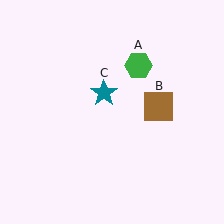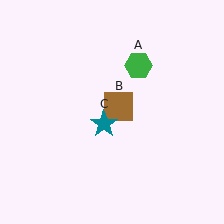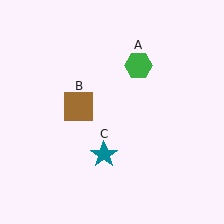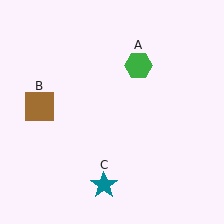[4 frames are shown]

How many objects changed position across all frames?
2 objects changed position: brown square (object B), teal star (object C).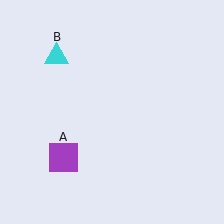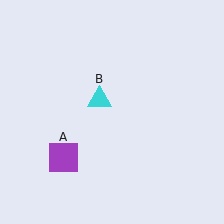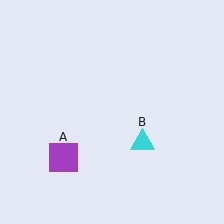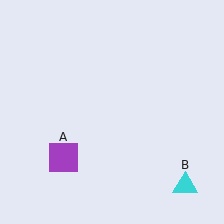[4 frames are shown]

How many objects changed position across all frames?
1 object changed position: cyan triangle (object B).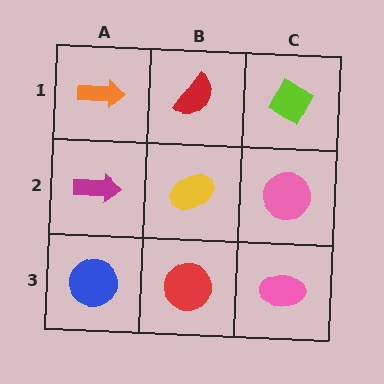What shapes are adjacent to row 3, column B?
A yellow ellipse (row 2, column B), a blue circle (row 3, column A), a pink ellipse (row 3, column C).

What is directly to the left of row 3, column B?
A blue circle.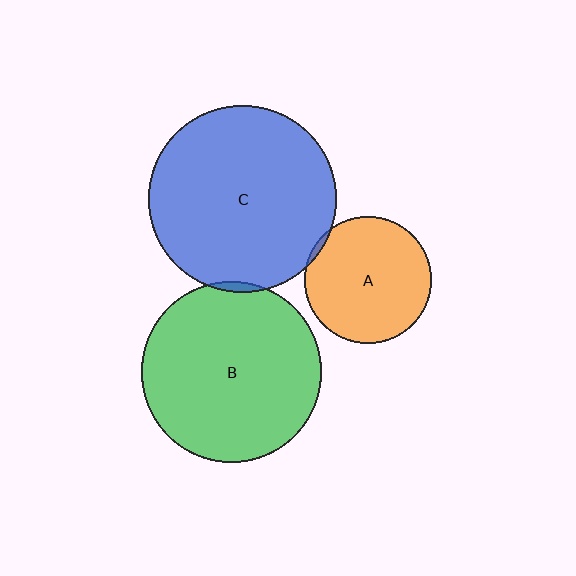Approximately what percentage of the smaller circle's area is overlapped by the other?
Approximately 5%.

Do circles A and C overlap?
Yes.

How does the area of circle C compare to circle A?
Approximately 2.2 times.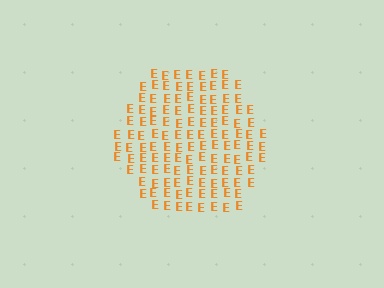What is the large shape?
The large shape is a hexagon.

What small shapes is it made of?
It is made of small letter E's.